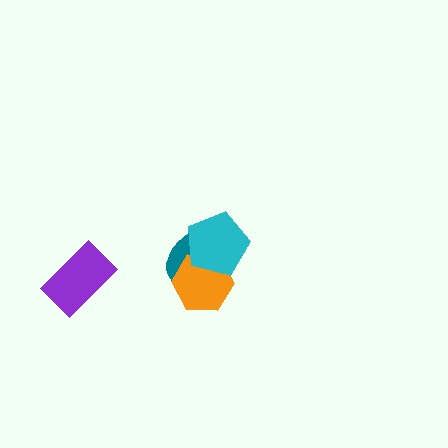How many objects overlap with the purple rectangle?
0 objects overlap with the purple rectangle.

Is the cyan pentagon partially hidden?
No, no other shape covers it.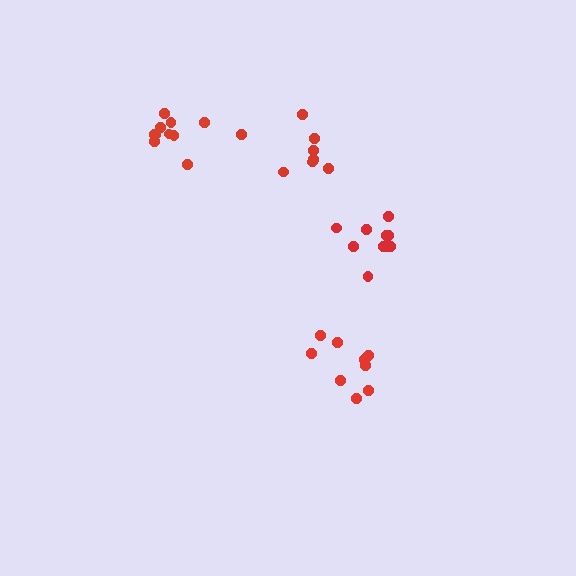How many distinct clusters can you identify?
There are 4 distinct clusters.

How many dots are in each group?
Group 1: 10 dots, Group 2: 9 dots, Group 3: 8 dots, Group 4: 10 dots (37 total).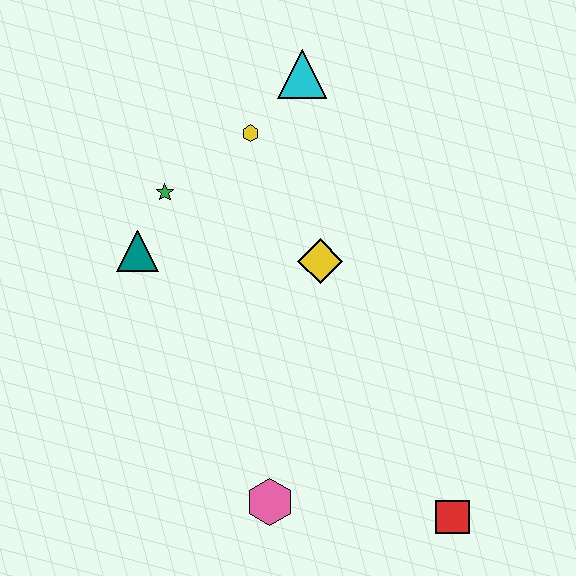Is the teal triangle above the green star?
No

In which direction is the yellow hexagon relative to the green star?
The yellow hexagon is to the right of the green star.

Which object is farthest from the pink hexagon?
The cyan triangle is farthest from the pink hexagon.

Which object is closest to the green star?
The teal triangle is closest to the green star.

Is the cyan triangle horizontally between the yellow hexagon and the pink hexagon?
No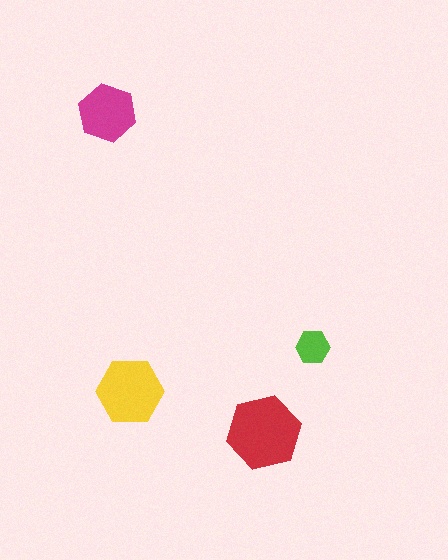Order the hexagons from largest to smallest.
the red one, the yellow one, the magenta one, the lime one.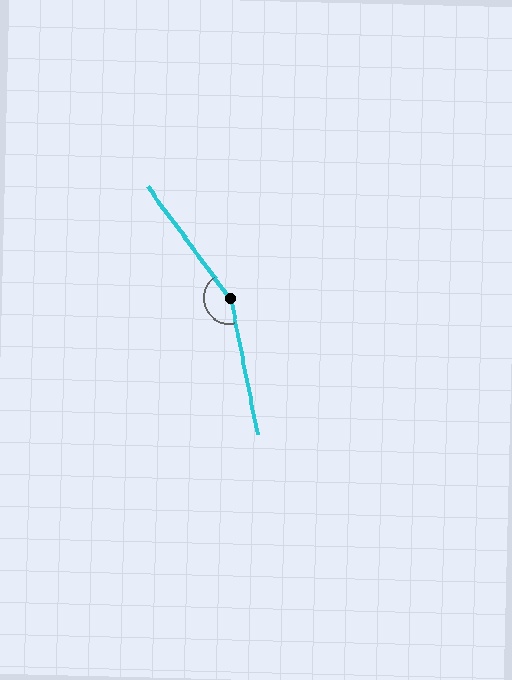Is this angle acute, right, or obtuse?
It is obtuse.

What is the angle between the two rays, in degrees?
Approximately 155 degrees.